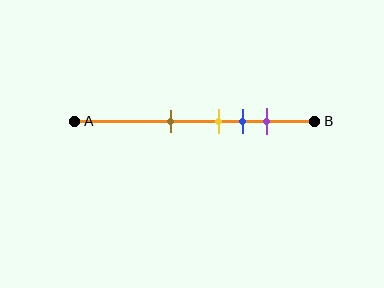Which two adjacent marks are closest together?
The yellow and blue marks are the closest adjacent pair.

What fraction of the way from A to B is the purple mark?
The purple mark is approximately 80% (0.8) of the way from A to B.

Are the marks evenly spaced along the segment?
No, the marks are not evenly spaced.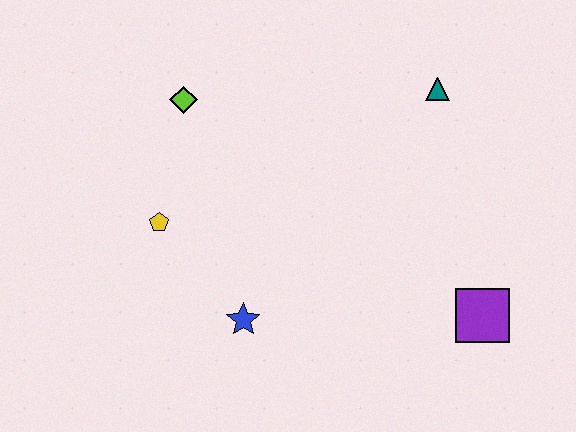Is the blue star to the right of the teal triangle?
No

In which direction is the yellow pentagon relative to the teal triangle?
The yellow pentagon is to the left of the teal triangle.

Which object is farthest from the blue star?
The teal triangle is farthest from the blue star.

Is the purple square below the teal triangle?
Yes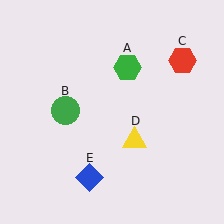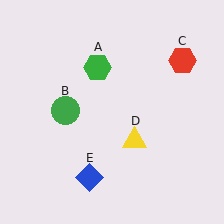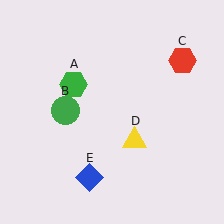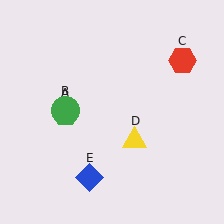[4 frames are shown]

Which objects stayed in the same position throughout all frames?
Green circle (object B) and red hexagon (object C) and yellow triangle (object D) and blue diamond (object E) remained stationary.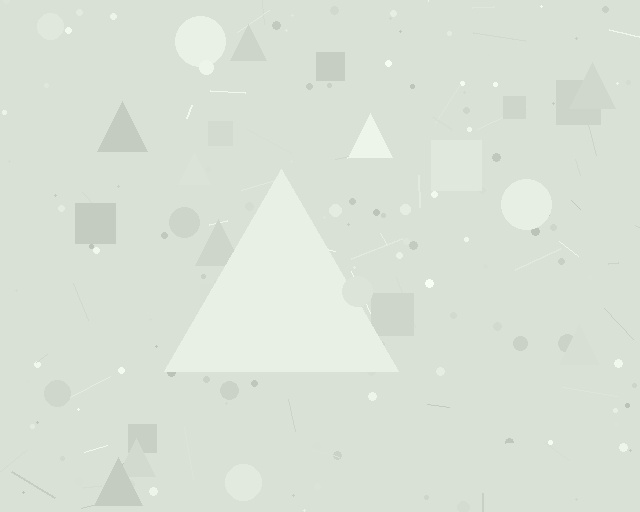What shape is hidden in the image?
A triangle is hidden in the image.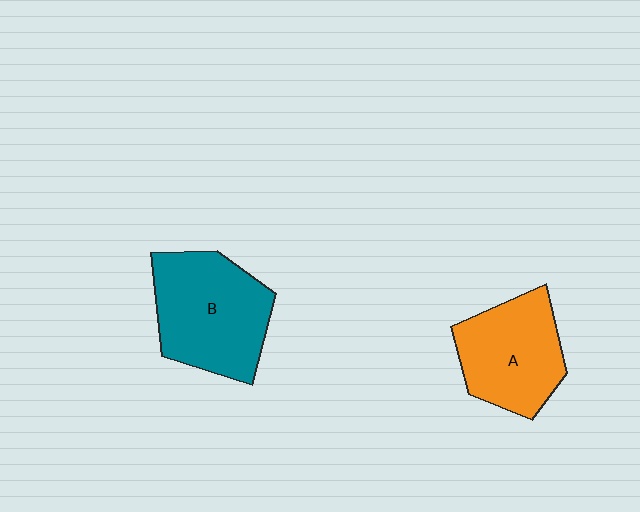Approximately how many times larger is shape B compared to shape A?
Approximately 1.2 times.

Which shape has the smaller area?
Shape A (orange).